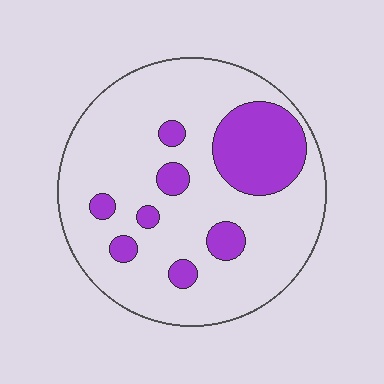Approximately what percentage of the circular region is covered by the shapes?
Approximately 20%.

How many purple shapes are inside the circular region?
8.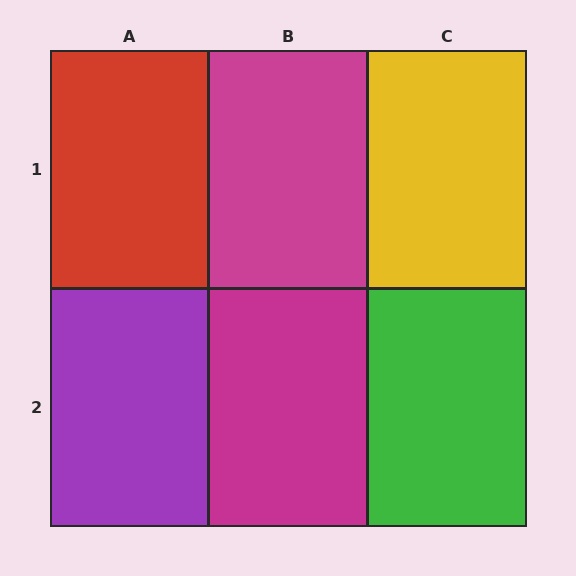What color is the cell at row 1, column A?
Red.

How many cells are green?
1 cell is green.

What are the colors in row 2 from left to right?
Purple, magenta, green.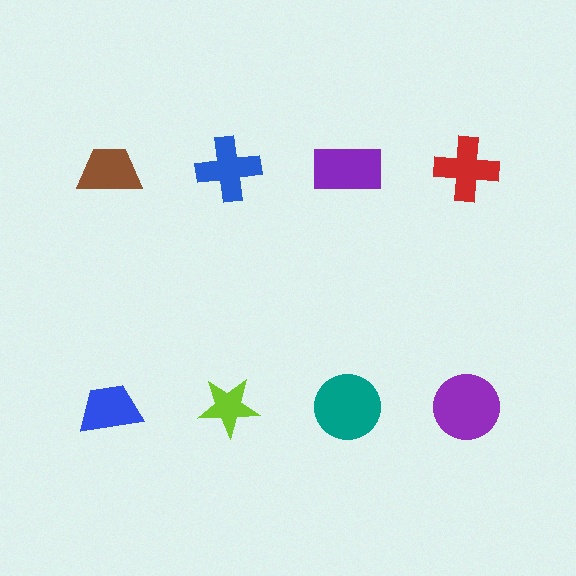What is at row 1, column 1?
A brown trapezoid.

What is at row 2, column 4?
A purple circle.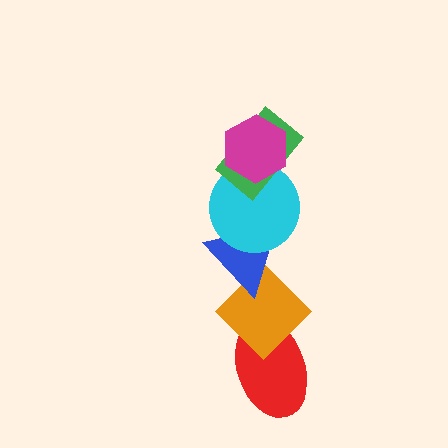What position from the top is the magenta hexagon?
The magenta hexagon is 1st from the top.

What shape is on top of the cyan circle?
The green rectangle is on top of the cyan circle.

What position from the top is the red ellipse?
The red ellipse is 6th from the top.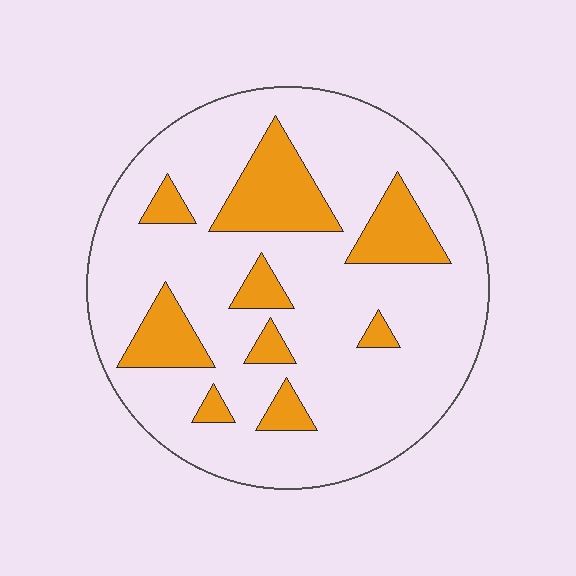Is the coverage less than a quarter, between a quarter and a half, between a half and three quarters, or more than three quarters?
Less than a quarter.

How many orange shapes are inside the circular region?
9.